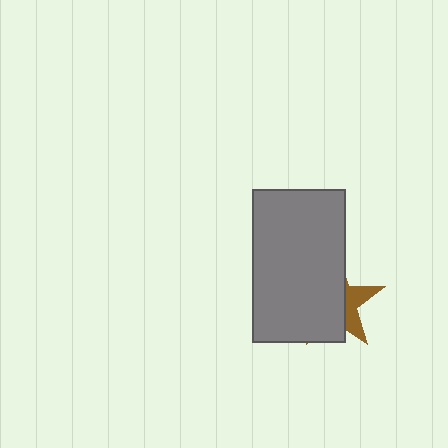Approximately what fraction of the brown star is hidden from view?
Roughly 67% of the brown star is hidden behind the gray rectangle.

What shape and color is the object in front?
The object in front is a gray rectangle.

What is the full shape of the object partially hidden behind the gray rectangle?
The partially hidden object is a brown star.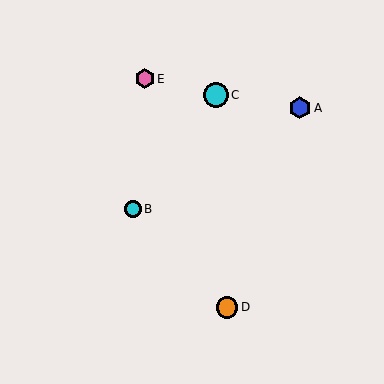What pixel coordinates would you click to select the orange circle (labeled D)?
Click at (227, 307) to select the orange circle D.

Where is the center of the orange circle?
The center of the orange circle is at (227, 307).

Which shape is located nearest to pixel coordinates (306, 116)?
The blue hexagon (labeled A) at (300, 108) is nearest to that location.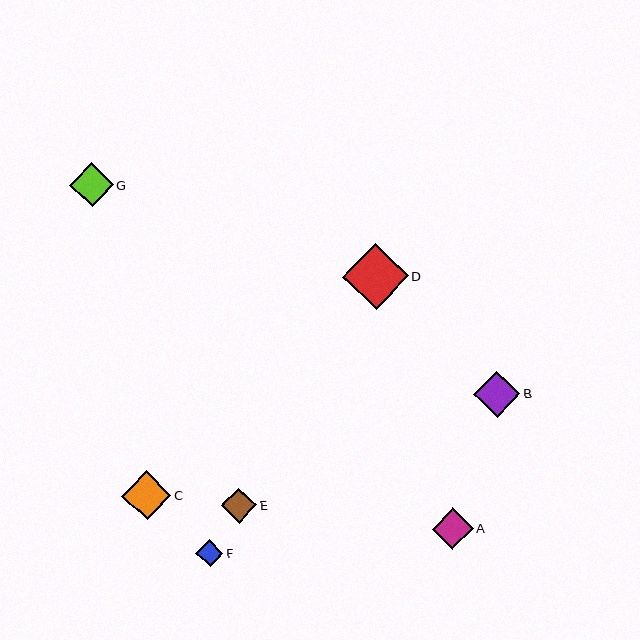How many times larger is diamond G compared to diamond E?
Diamond G is approximately 1.2 times the size of diamond E.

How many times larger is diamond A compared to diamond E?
Diamond A is approximately 1.2 times the size of diamond E.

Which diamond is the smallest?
Diamond F is the smallest with a size of approximately 27 pixels.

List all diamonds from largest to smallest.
From largest to smallest: D, C, B, G, A, E, F.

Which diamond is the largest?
Diamond D is the largest with a size of approximately 66 pixels.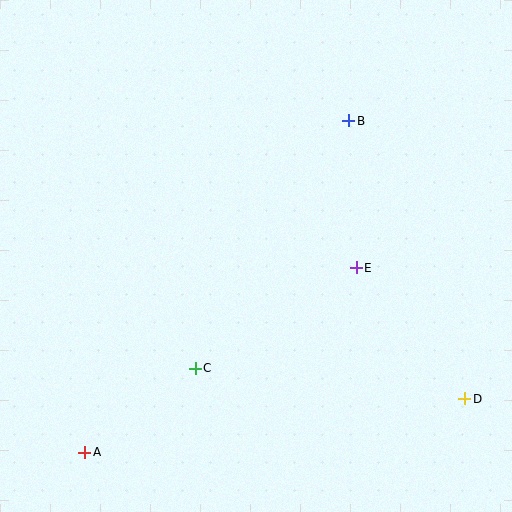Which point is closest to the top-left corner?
Point B is closest to the top-left corner.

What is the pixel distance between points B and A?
The distance between B and A is 424 pixels.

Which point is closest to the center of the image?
Point E at (356, 268) is closest to the center.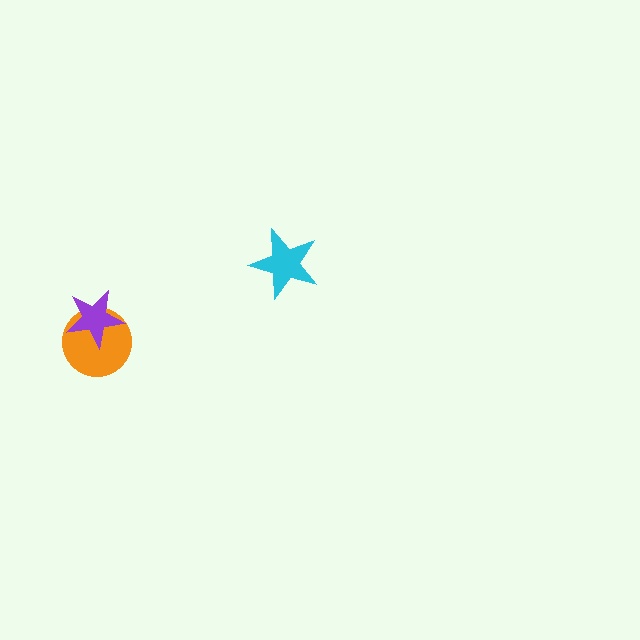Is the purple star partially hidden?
No, no other shape covers it.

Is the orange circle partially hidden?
Yes, it is partially covered by another shape.